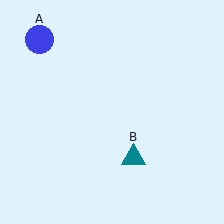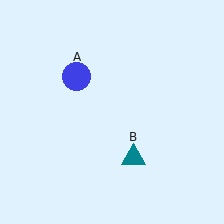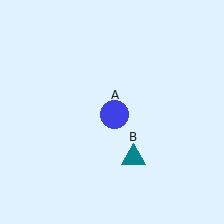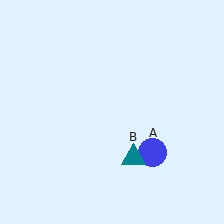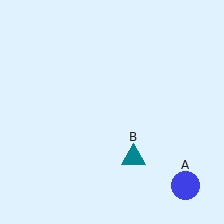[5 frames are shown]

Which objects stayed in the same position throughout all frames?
Teal triangle (object B) remained stationary.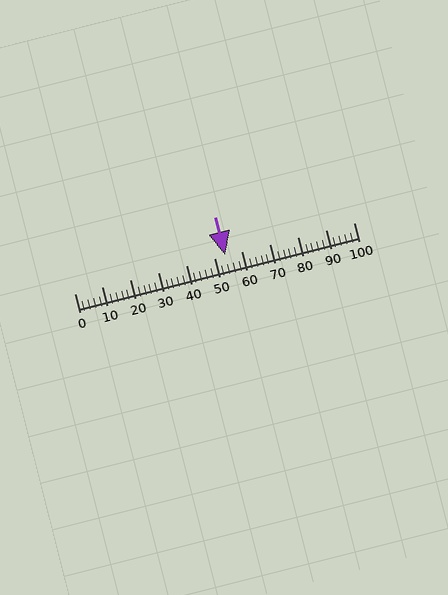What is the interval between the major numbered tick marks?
The major tick marks are spaced 10 units apart.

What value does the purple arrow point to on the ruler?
The purple arrow points to approximately 54.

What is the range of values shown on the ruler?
The ruler shows values from 0 to 100.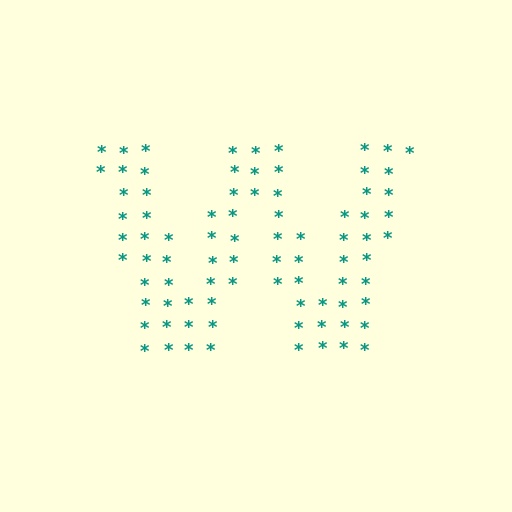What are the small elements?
The small elements are asterisks.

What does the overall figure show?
The overall figure shows the letter W.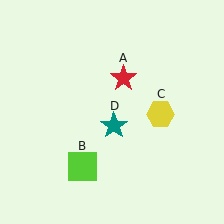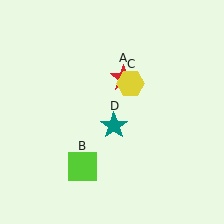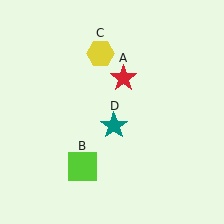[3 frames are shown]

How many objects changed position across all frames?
1 object changed position: yellow hexagon (object C).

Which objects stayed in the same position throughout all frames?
Red star (object A) and lime square (object B) and teal star (object D) remained stationary.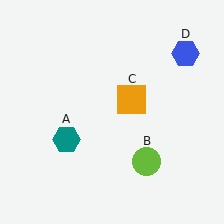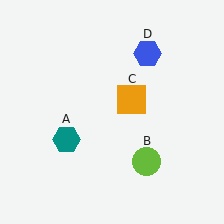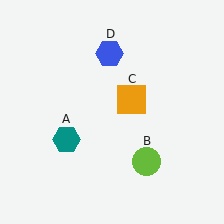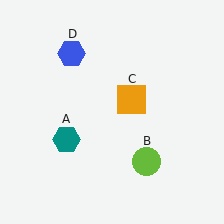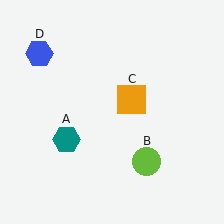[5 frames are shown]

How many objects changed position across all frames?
1 object changed position: blue hexagon (object D).